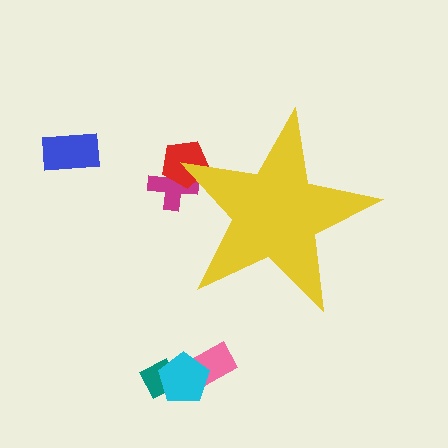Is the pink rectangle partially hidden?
No, the pink rectangle is fully visible.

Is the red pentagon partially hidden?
Yes, the red pentagon is partially hidden behind the yellow star.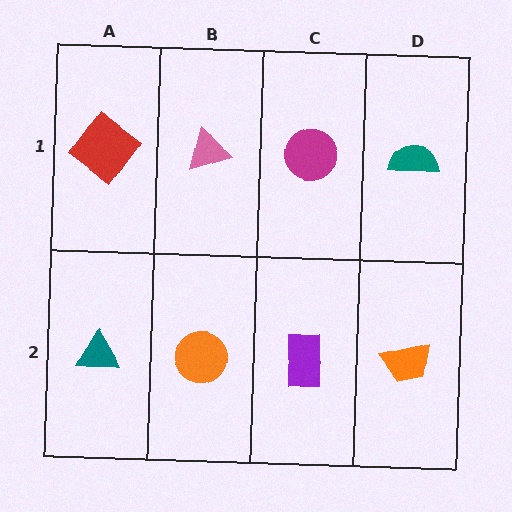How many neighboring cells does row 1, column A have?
2.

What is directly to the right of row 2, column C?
An orange trapezoid.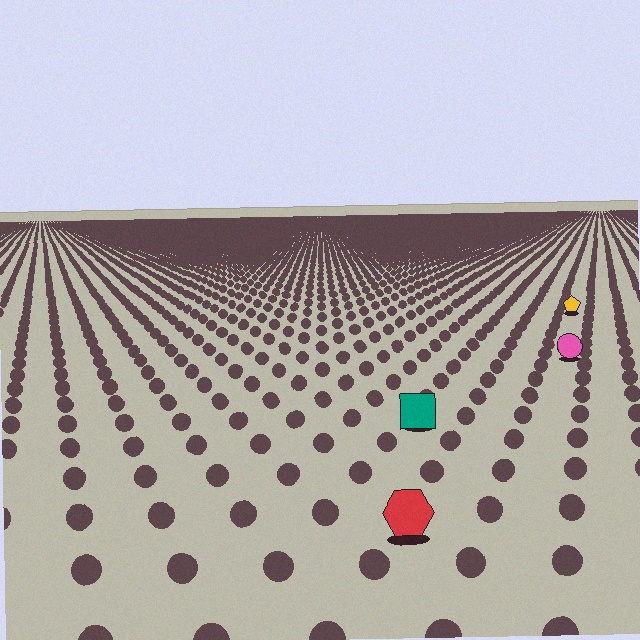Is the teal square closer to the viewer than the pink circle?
Yes. The teal square is closer — you can tell from the texture gradient: the ground texture is coarser near it.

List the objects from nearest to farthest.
From nearest to farthest: the red hexagon, the teal square, the pink circle, the yellow pentagon.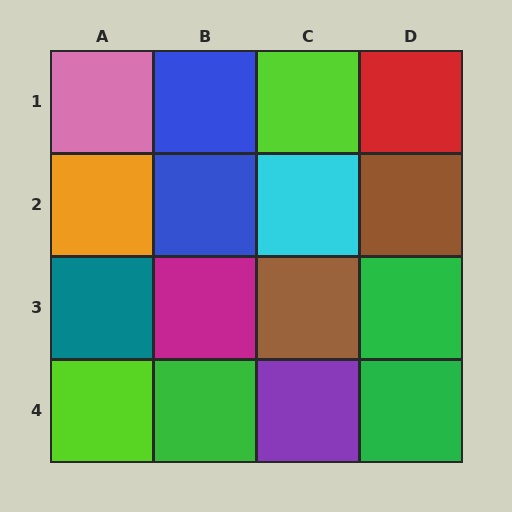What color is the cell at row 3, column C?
Brown.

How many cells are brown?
2 cells are brown.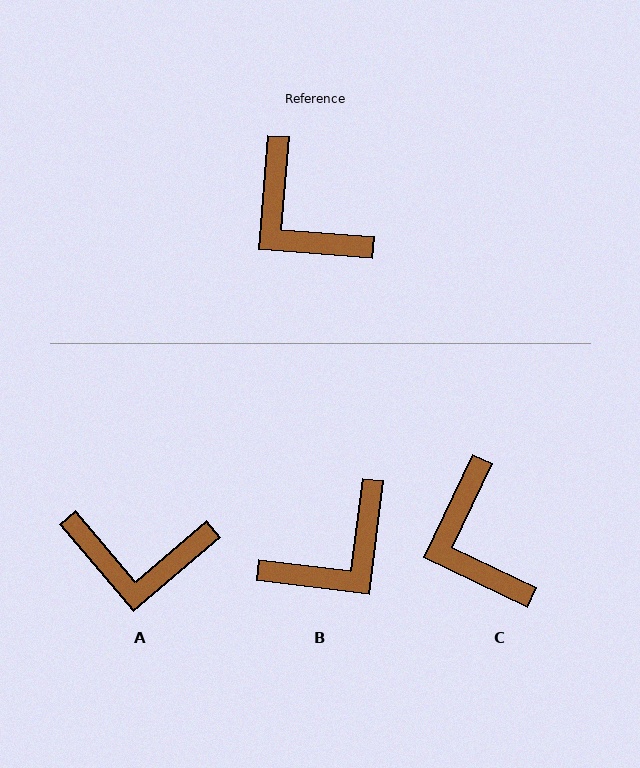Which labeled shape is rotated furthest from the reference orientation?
B, about 88 degrees away.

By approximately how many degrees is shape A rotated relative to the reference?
Approximately 45 degrees counter-clockwise.